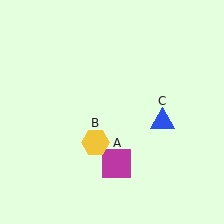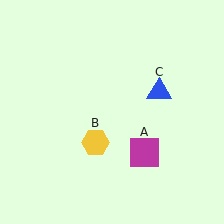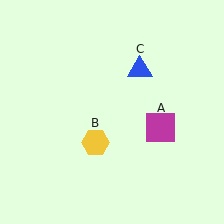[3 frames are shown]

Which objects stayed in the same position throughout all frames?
Yellow hexagon (object B) remained stationary.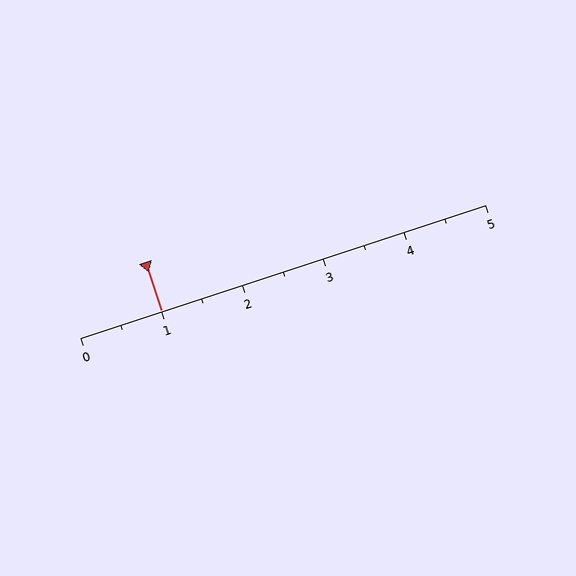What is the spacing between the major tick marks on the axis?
The major ticks are spaced 1 apart.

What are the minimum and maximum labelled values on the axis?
The axis runs from 0 to 5.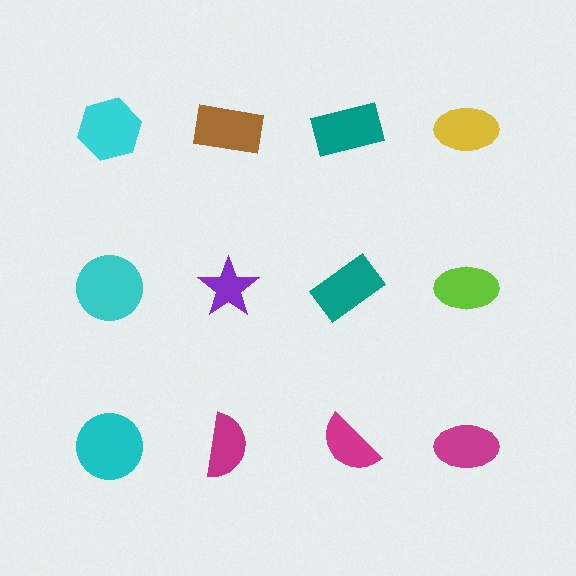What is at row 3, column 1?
A cyan circle.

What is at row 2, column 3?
A teal rectangle.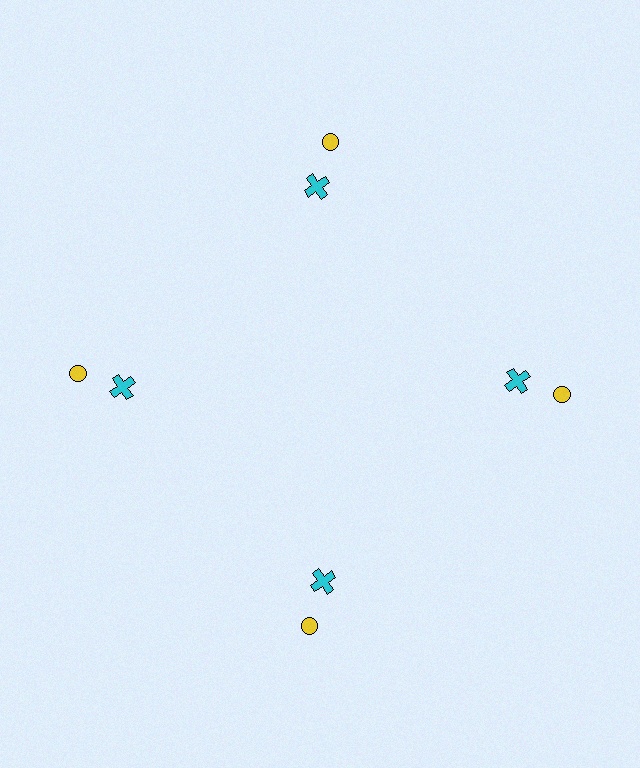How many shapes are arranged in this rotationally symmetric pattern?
There are 8 shapes, arranged in 4 groups of 2.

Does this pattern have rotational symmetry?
Yes, this pattern has 4-fold rotational symmetry. It looks the same after rotating 90 degrees around the center.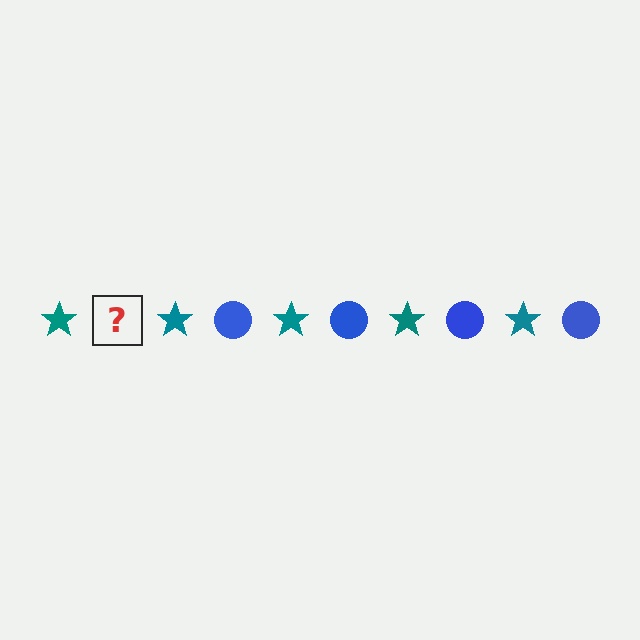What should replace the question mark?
The question mark should be replaced with a blue circle.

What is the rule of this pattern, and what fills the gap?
The rule is that the pattern alternates between teal star and blue circle. The gap should be filled with a blue circle.